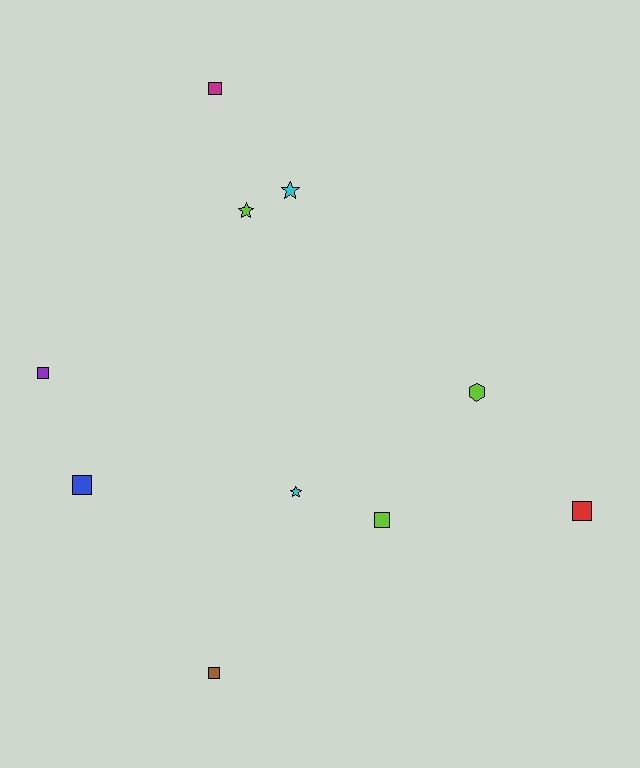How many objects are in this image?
There are 10 objects.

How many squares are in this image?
There are 6 squares.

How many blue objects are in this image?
There is 1 blue object.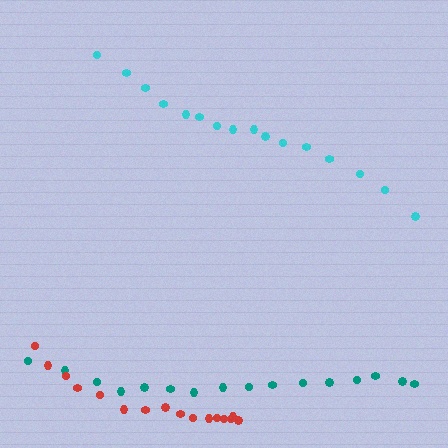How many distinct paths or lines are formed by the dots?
There are 3 distinct paths.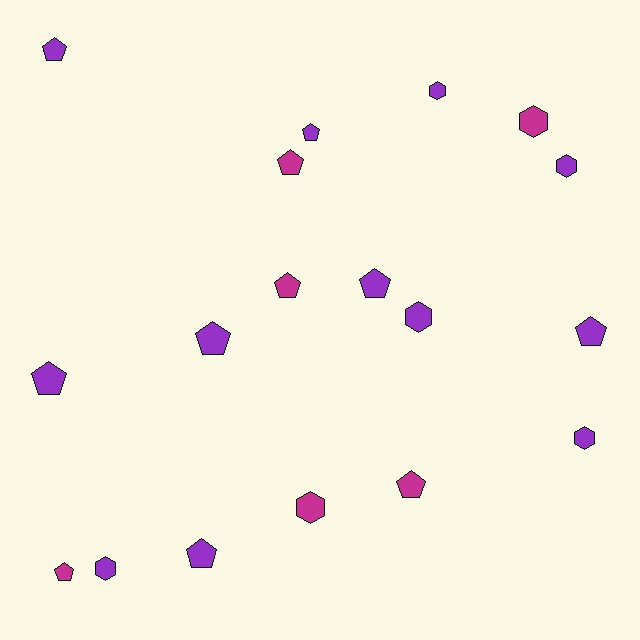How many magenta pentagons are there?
There are 4 magenta pentagons.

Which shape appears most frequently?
Pentagon, with 11 objects.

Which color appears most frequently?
Purple, with 12 objects.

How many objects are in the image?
There are 18 objects.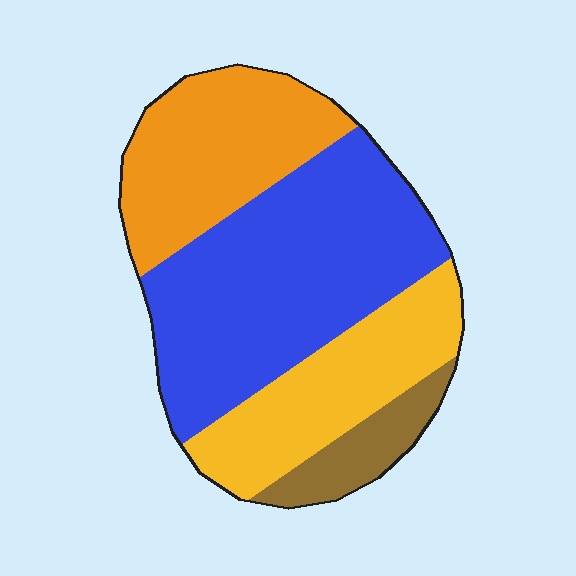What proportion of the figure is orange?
Orange takes up about one quarter (1/4) of the figure.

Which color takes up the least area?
Brown, at roughly 10%.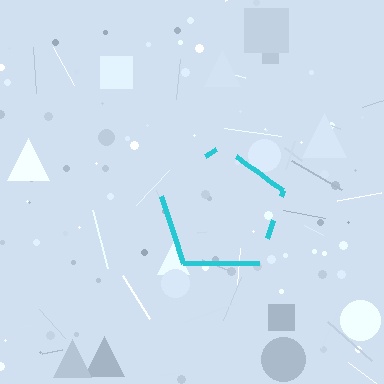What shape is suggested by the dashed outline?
The dashed outline suggests a pentagon.